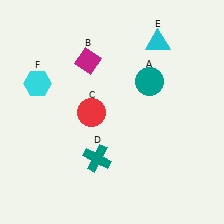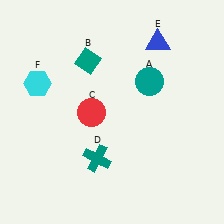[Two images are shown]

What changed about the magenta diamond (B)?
In Image 1, B is magenta. In Image 2, it changed to teal.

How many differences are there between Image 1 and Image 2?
There are 2 differences between the two images.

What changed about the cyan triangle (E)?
In Image 1, E is cyan. In Image 2, it changed to blue.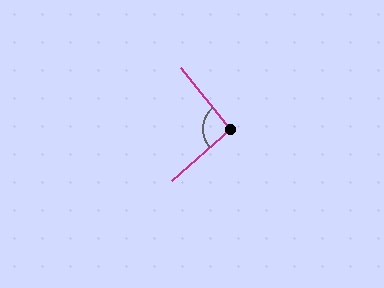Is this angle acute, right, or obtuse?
It is approximately a right angle.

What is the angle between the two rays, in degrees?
Approximately 92 degrees.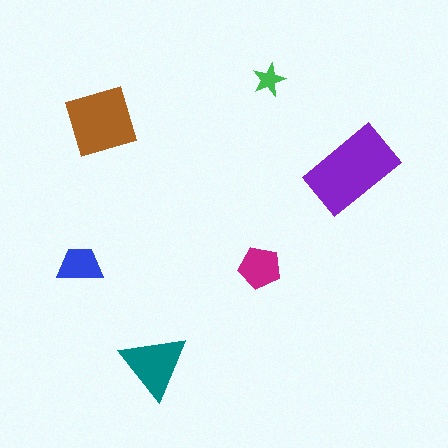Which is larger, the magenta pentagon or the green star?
The magenta pentagon.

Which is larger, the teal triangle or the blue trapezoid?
The teal triangle.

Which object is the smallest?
The green star.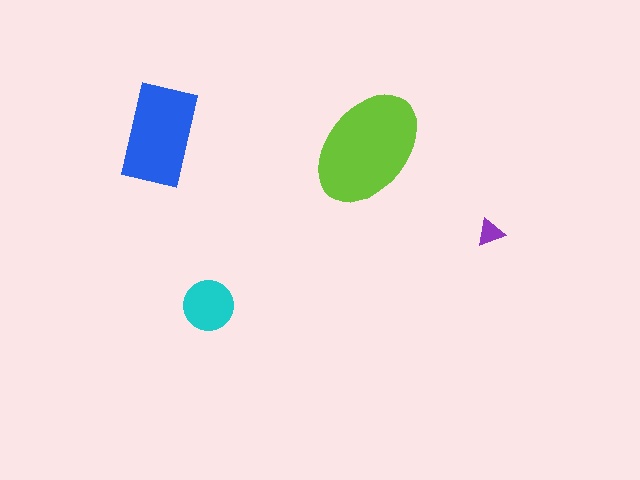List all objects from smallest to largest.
The purple triangle, the cyan circle, the blue rectangle, the lime ellipse.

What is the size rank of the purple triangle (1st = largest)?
4th.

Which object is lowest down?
The cyan circle is bottommost.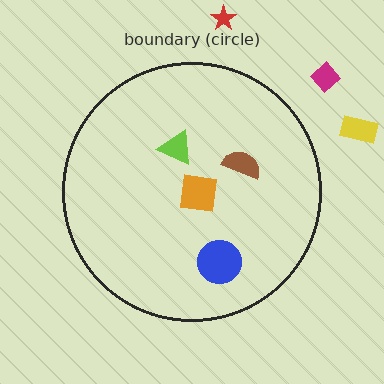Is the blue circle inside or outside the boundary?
Inside.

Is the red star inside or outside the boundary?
Outside.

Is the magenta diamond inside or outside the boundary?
Outside.